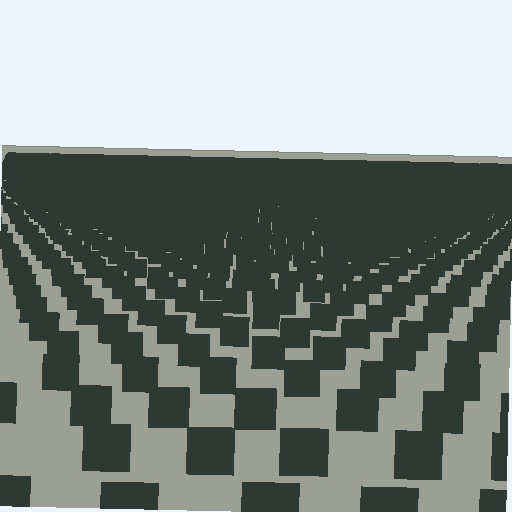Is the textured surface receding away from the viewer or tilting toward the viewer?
The surface is receding away from the viewer. Texture elements get smaller and denser toward the top.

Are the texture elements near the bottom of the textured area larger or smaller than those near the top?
Larger. Near the bottom, elements are closer to the viewer and appear at a bigger on-screen size.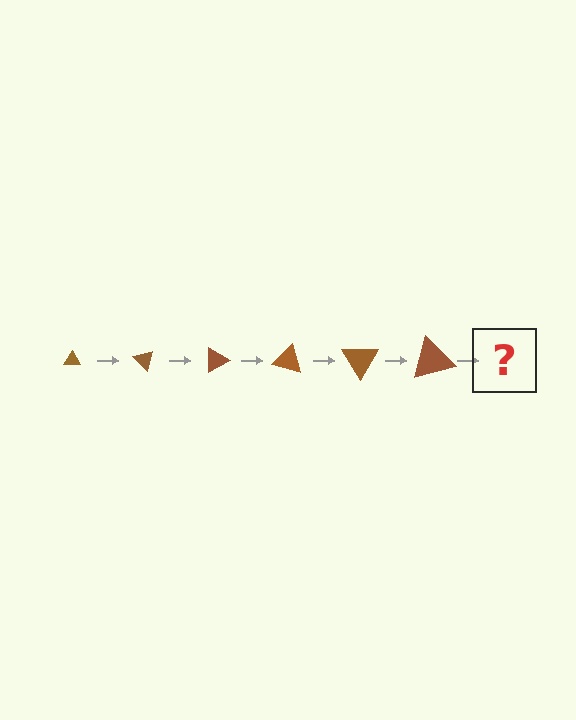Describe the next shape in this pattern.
It should be a triangle, larger than the previous one and rotated 270 degrees from the start.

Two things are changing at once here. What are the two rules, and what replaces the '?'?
The two rules are that the triangle grows larger each step and it rotates 45 degrees each step. The '?' should be a triangle, larger than the previous one and rotated 270 degrees from the start.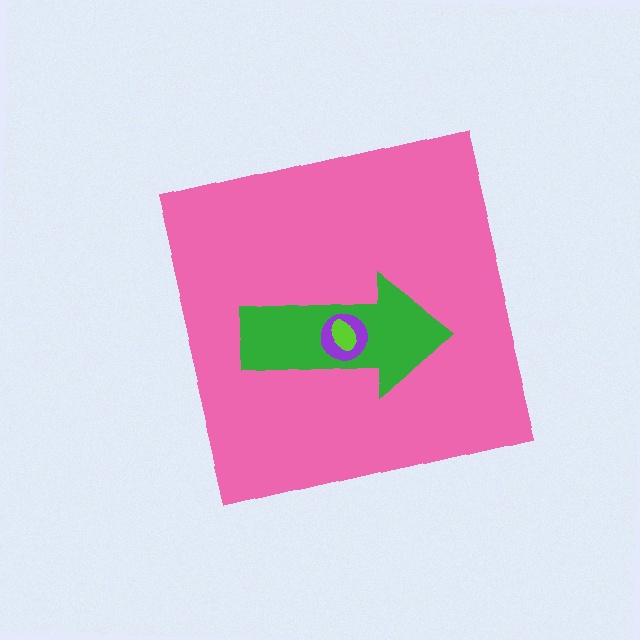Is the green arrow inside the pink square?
Yes.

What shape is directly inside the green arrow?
The purple circle.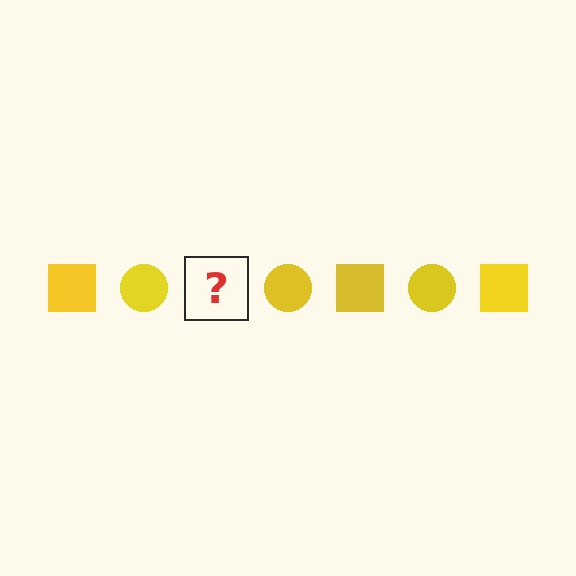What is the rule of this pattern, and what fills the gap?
The rule is that the pattern cycles through square, circle shapes in yellow. The gap should be filled with a yellow square.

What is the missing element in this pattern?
The missing element is a yellow square.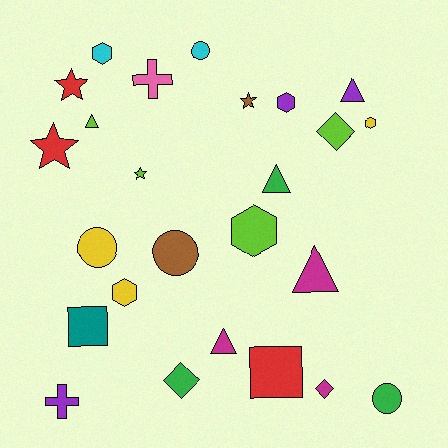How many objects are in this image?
There are 25 objects.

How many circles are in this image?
There are 4 circles.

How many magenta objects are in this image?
There are 3 magenta objects.